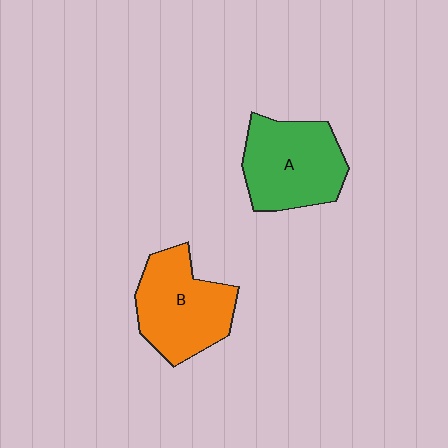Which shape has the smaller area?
Shape B (orange).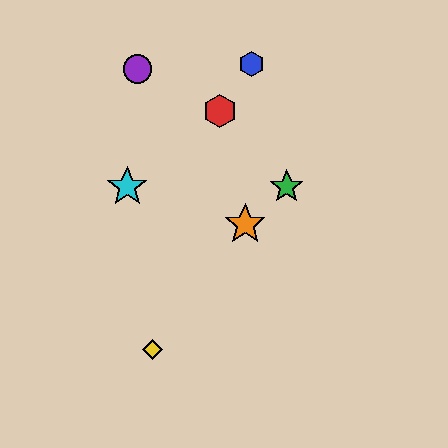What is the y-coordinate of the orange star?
The orange star is at y≈224.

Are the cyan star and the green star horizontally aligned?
Yes, both are at y≈187.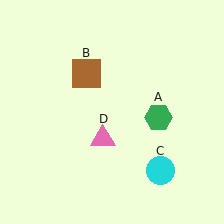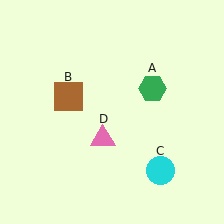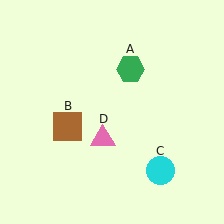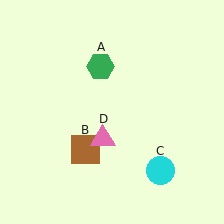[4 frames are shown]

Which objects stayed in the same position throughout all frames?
Cyan circle (object C) and pink triangle (object D) remained stationary.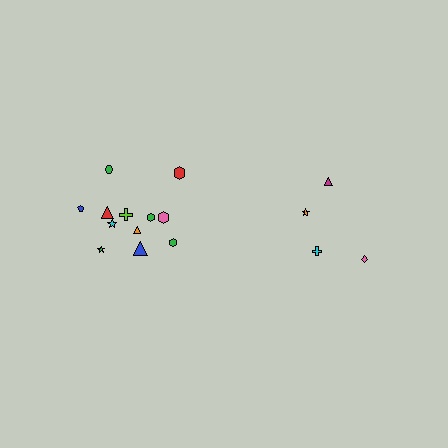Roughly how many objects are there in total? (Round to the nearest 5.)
Roughly 15 objects in total.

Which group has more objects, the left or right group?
The left group.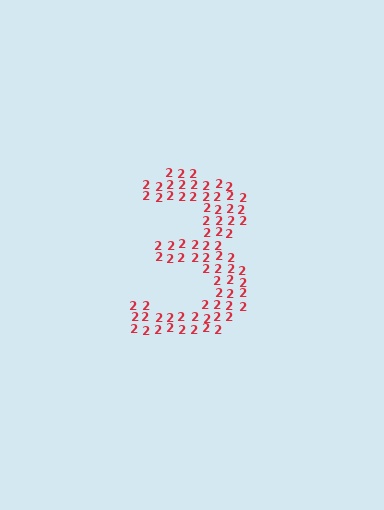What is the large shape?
The large shape is the digit 3.